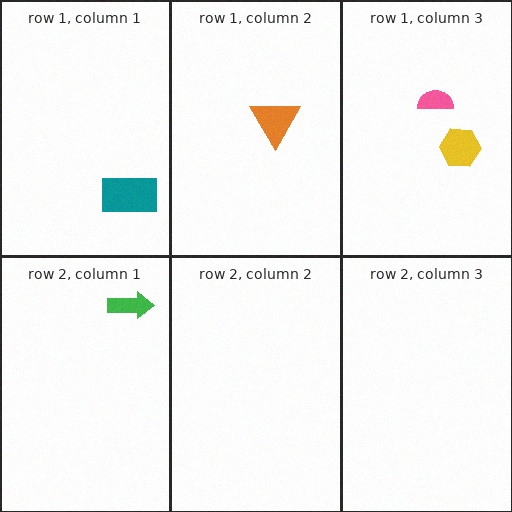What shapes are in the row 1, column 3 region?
The pink semicircle, the yellow hexagon.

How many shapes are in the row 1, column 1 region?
1.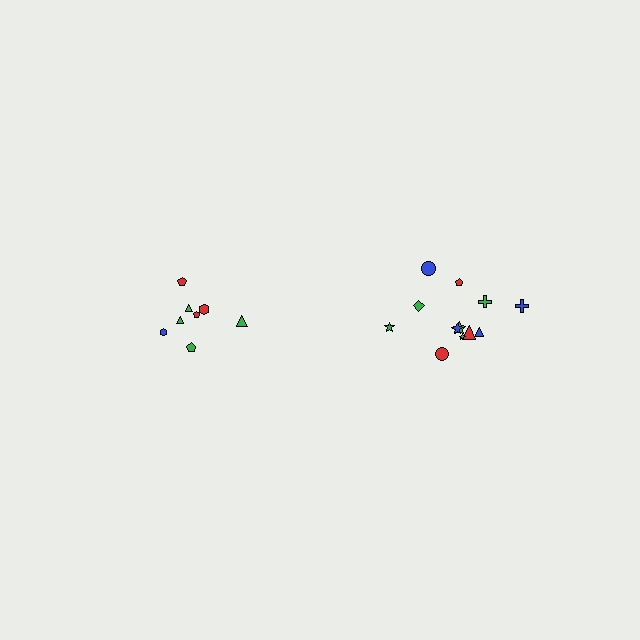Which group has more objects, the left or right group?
The right group.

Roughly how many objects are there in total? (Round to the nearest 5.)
Roughly 20 objects in total.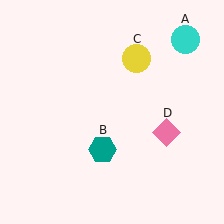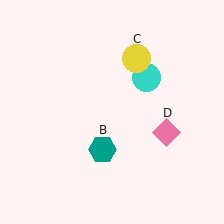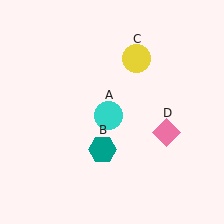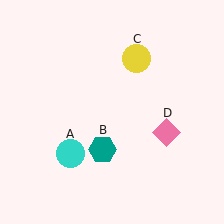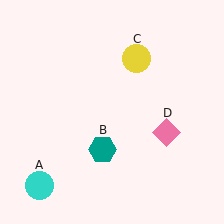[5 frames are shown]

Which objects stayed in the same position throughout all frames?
Teal hexagon (object B) and yellow circle (object C) and pink diamond (object D) remained stationary.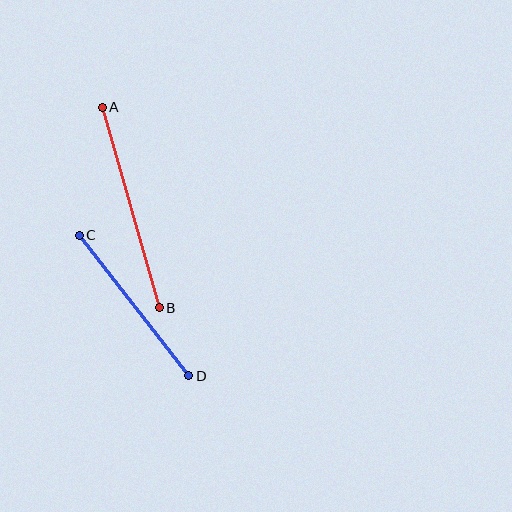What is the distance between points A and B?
The distance is approximately 208 pixels.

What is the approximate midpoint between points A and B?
The midpoint is at approximately (131, 208) pixels.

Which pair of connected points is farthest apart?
Points A and B are farthest apart.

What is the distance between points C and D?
The distance is approximately 178 pixels.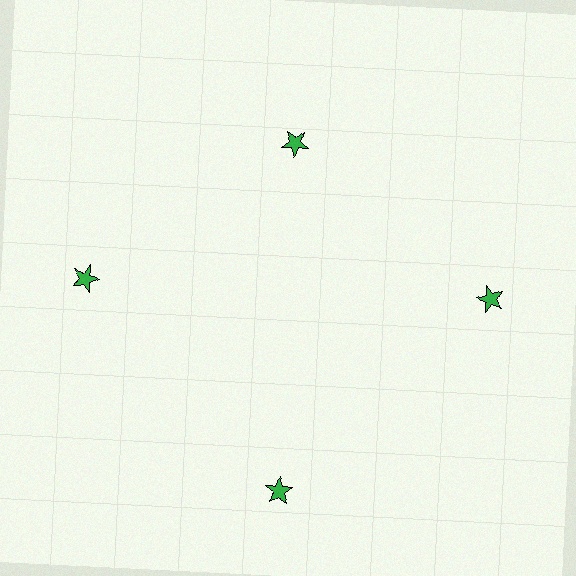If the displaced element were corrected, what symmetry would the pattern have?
It would have 4-fold rotational symmetry — the pattern would map onto itself every 90 degrees.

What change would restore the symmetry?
The symmetry would be restored by moving it outward, back onto the ring so that all 4 stars sit at equal angles and equal distance from the center.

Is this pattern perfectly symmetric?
No. The 4 green stars are arranged in a ring, but one element near the 12 o'clock position is pulled inward toward the center, breaking the 4-fold rotational symmetry.